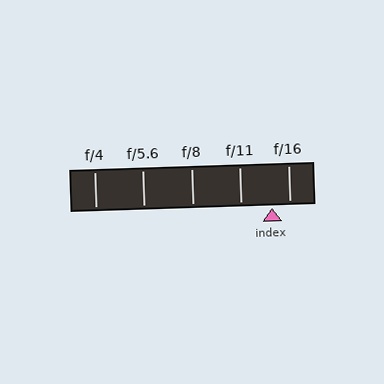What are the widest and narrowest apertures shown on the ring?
The widest aperture shown is f/4 and the narrowest is f/16.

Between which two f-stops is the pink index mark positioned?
The index mark is between f/11 and f/16.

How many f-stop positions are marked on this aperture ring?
There are 5 f-stop positions marked.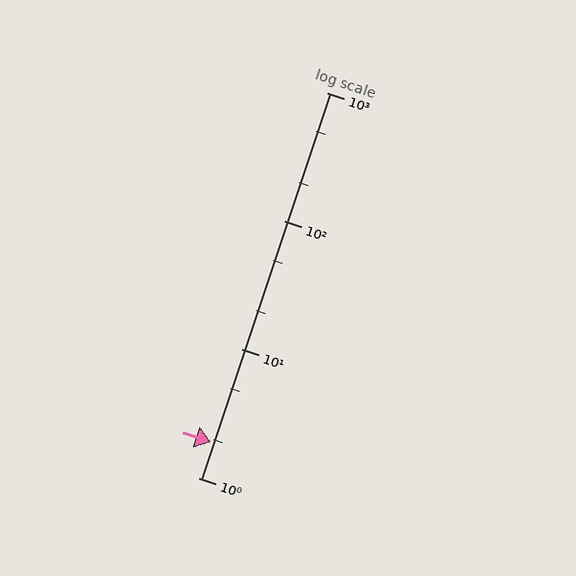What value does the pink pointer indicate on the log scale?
The pointer indicates approximately 1.9.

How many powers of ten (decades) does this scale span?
The scale spans 3 decades, from 1 to 1000.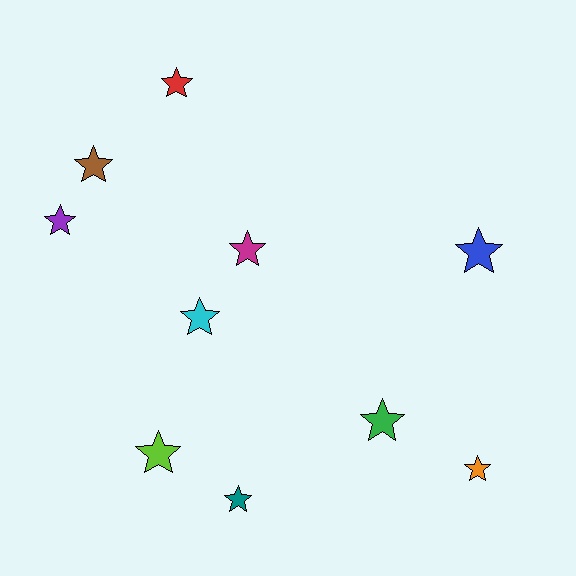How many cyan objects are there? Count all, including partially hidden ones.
There is 1 cyan object.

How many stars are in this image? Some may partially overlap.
There are 10 stars.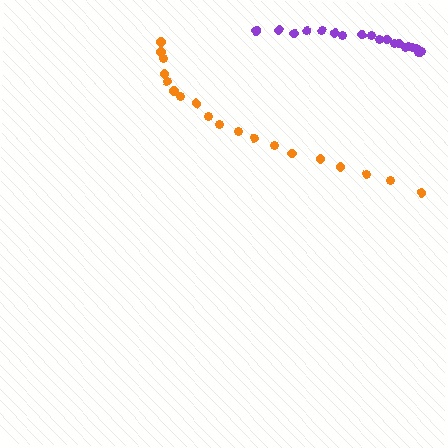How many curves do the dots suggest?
There are 2 distinct paths.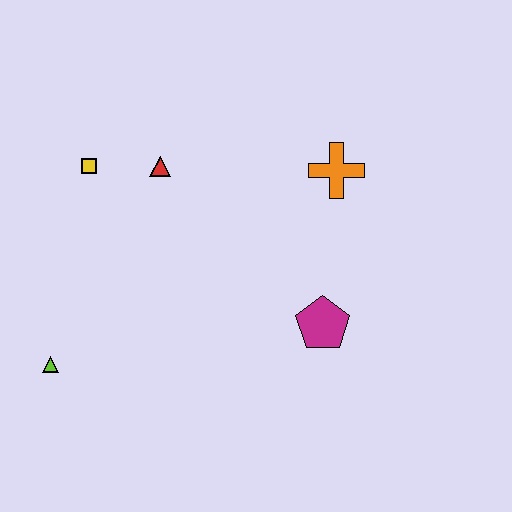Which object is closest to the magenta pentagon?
The orange cross is closest to the magenta pentagon.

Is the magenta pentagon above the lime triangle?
Yes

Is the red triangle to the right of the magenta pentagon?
No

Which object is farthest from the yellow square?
The magenta pentagon is farthest from the yellow square.